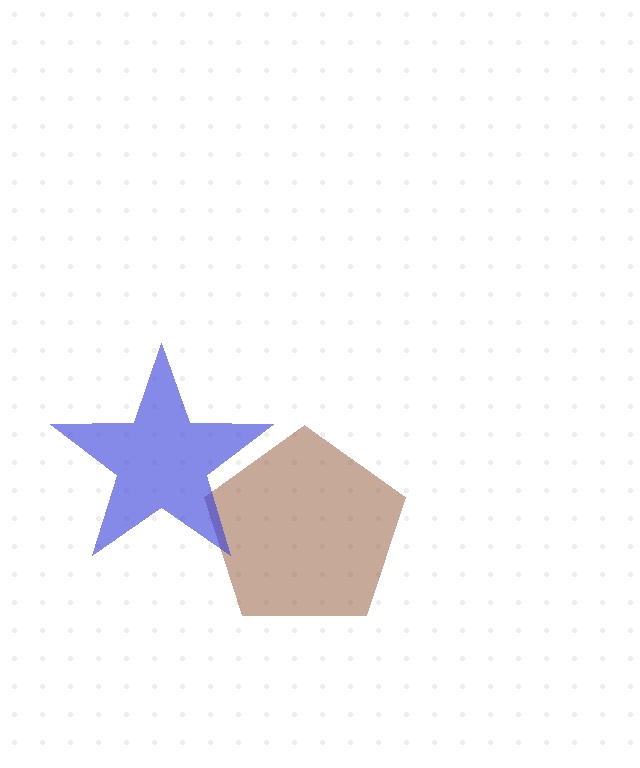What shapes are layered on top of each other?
The layered shapes are: a brown pentagon, a blue star.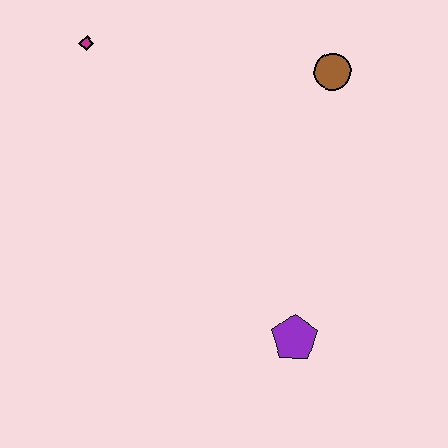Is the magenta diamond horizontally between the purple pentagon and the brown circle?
No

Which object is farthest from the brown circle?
The purple pentagon is farthest from the brown circle.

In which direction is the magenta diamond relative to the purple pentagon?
The magenta diamond is above the purple pentagon.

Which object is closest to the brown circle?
The magenta diamond is closest to the brown circle.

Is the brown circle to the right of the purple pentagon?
Yes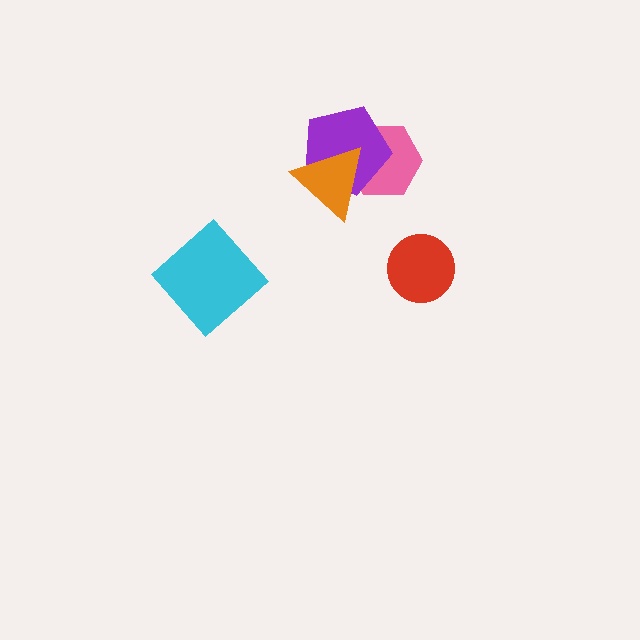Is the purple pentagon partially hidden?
Yes, it is partially covered by another shape.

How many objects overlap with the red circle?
0 objects overlap with the red circle.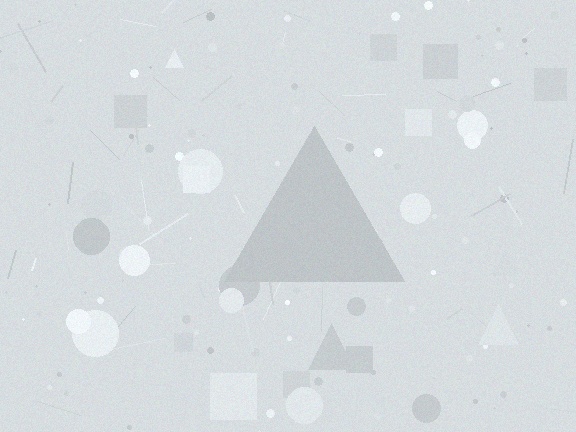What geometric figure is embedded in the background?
A triangle is embedded in the background.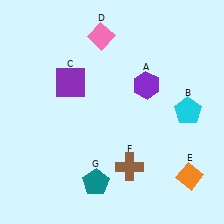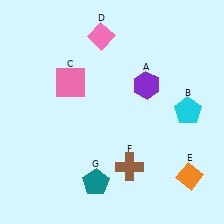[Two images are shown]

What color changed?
The square (C) changed from purple in Image 1 to pink in Image 2.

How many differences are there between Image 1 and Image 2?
There is 1 difference between the two images.